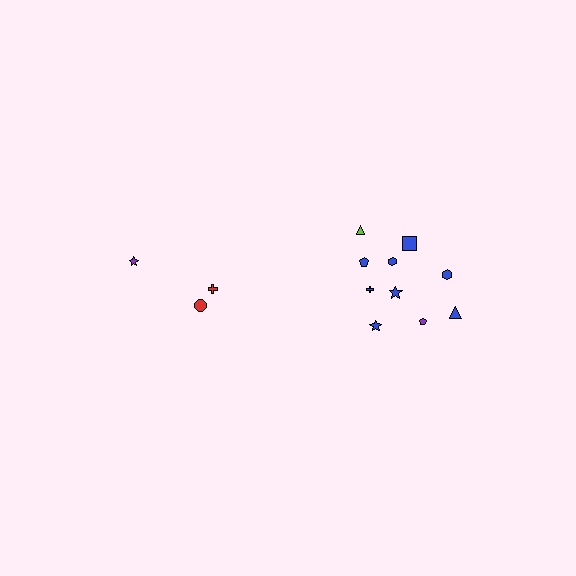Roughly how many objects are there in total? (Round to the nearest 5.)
Roughly 15 objects in total.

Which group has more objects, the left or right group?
The right group.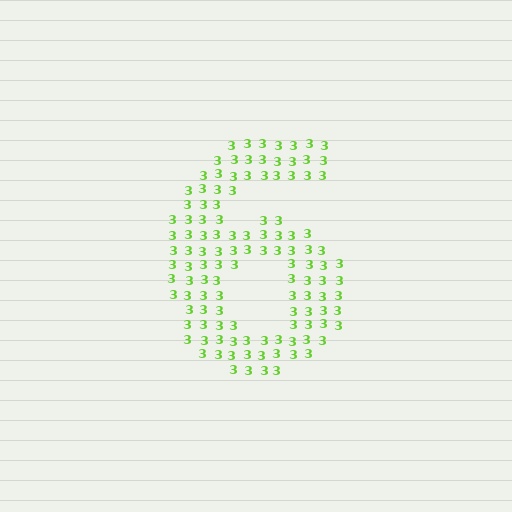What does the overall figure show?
The overall figure shows the digit 6.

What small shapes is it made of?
It is made of small digit 3's.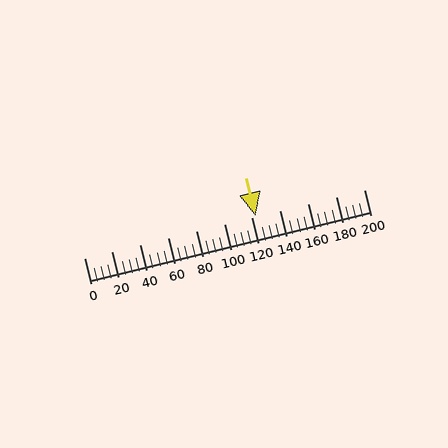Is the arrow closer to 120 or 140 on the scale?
The arrow is closer to 120.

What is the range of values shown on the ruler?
The ruler shows values from 0 to 200.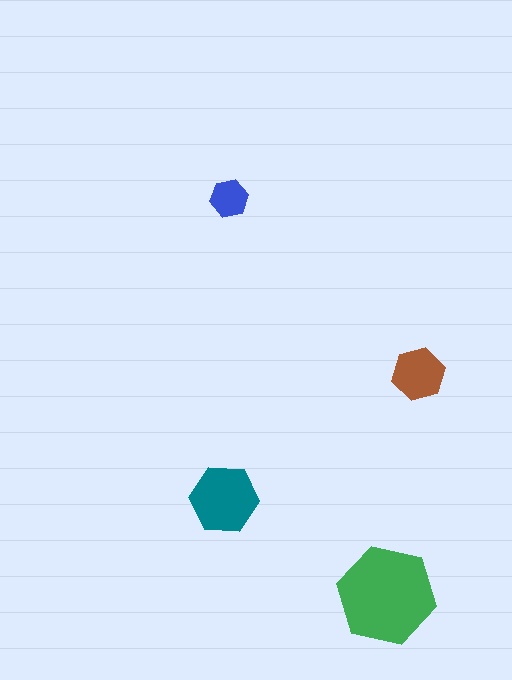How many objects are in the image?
There are 4 objects in the image.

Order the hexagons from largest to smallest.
the green one, the teal one, the brown one, the blue one.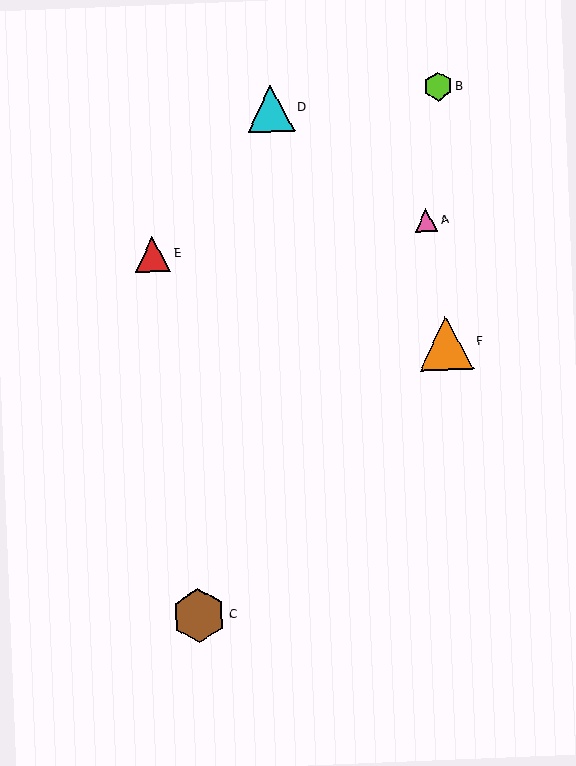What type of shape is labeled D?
Shape D is a cyan triangle.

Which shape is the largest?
The orange triangle (labeled F) is the largest.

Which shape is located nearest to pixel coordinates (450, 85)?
The lime hexagon (labeled B) at (438, 86) is nearest to that location.